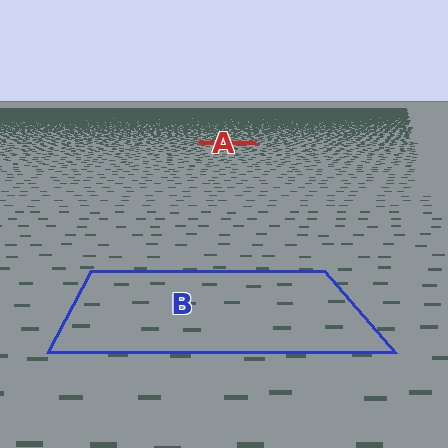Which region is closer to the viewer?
Region B is closer. The texture elements there are larger and more spread out.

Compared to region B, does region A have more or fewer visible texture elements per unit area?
Region A has more texture elements per unit area — they are packed more densely because it is farther away.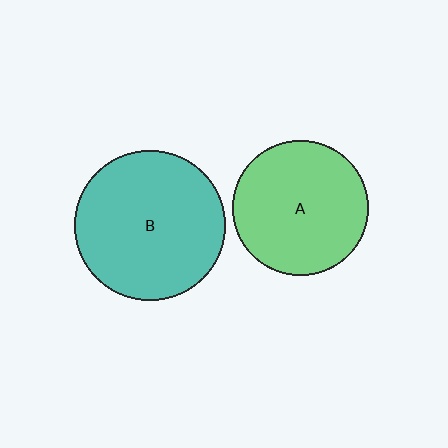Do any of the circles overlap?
No, none of the circles overlap.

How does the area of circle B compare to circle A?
Approximately 1.2 times.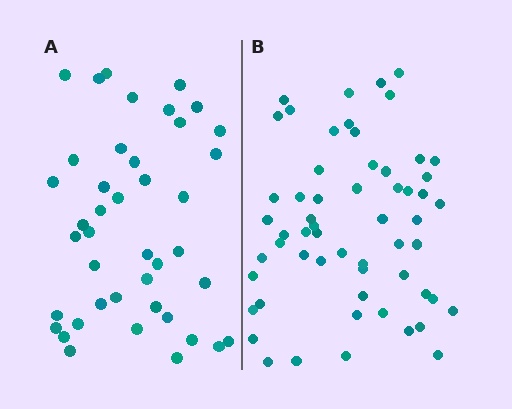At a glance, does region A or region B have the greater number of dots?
Region B (the right region) has more dots.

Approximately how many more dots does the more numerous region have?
Region B has approximately 15 more dots than region A.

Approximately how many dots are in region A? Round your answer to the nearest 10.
About 40 dots. (The exact count is 42, which rounds to 40.)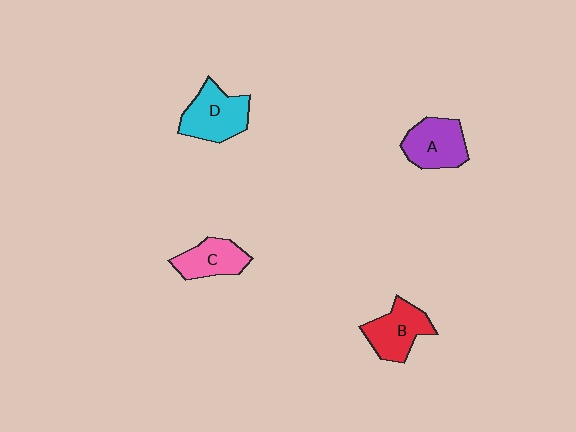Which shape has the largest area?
Shape D (cyan).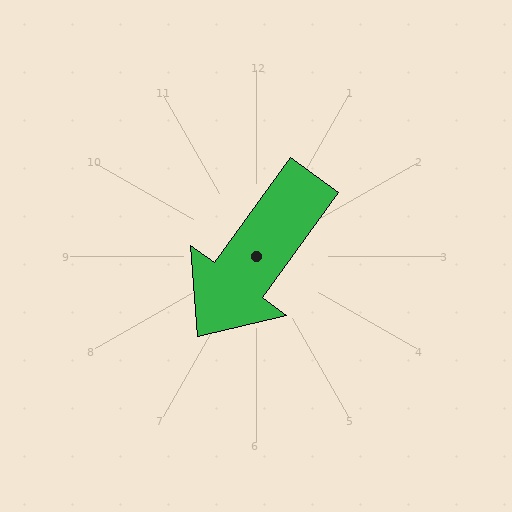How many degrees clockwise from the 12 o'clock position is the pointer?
Approximately 216 degrees.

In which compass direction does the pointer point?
Southwest.